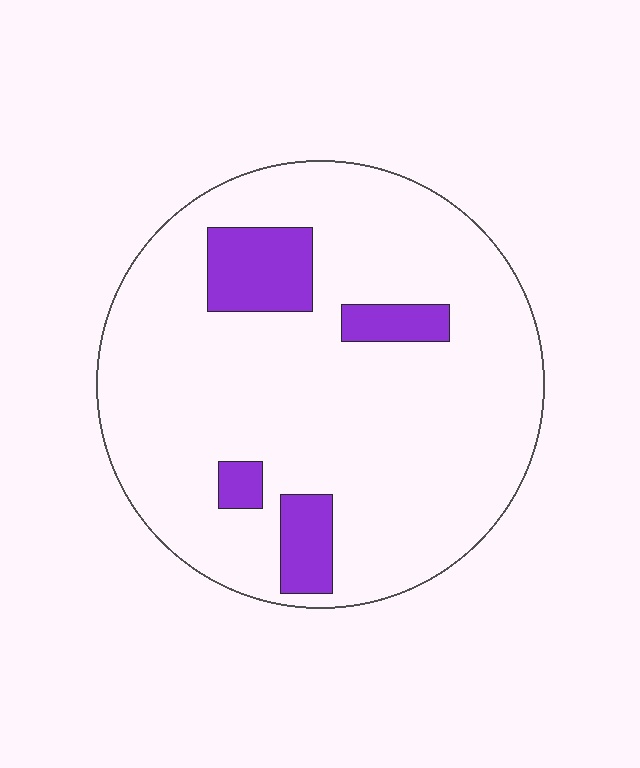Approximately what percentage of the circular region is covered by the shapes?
Approximately 15%.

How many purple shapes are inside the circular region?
4.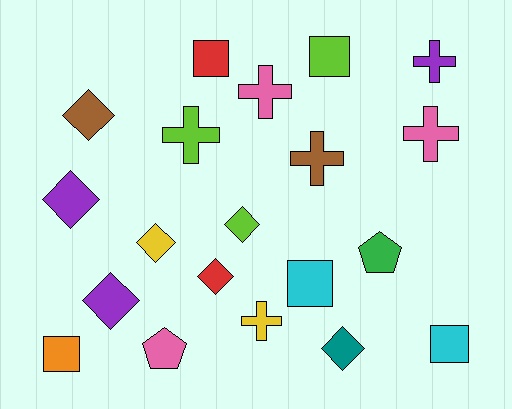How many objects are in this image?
There are 20 objects.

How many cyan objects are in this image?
There are 2 cyan objects.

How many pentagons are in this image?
There are 2 pentagons.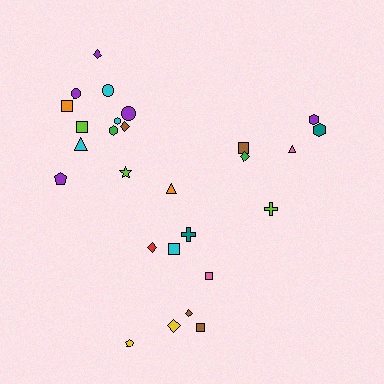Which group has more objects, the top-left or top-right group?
The top-left group.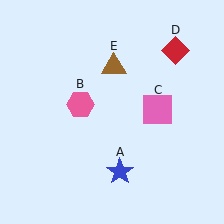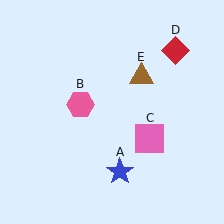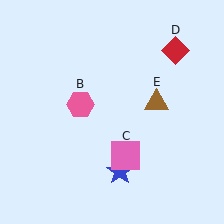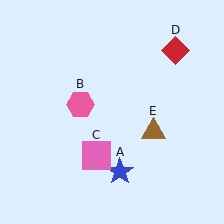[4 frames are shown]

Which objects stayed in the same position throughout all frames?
Blue star (object A) and pink hexagon (object B) and red diamond (object D) remained stationary.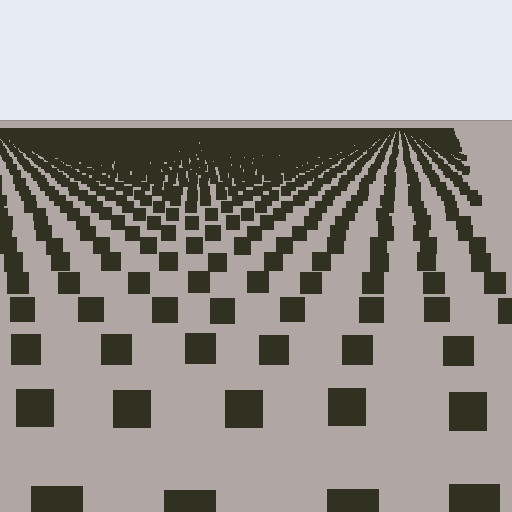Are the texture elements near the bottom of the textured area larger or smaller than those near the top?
Larger. Near the bottom, elements are closer to the viewer and appear at a bigger on-screen size.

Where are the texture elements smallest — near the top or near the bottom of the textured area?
Near the top.